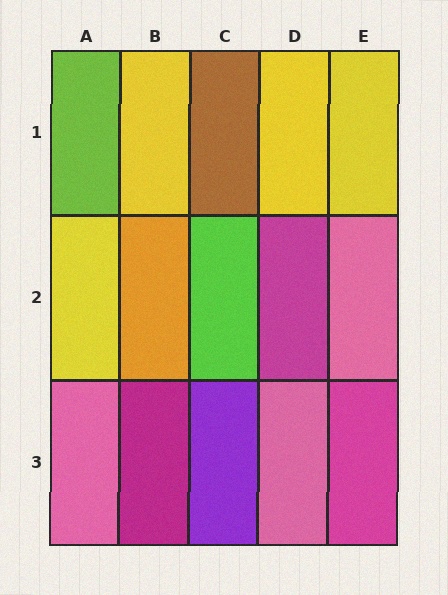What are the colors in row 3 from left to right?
Pink, magenta, purple, pink, magenta.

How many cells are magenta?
3 cells are magenta.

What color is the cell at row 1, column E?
Yellow.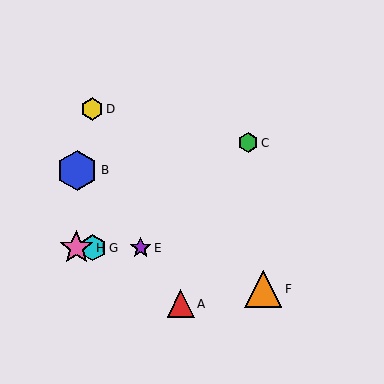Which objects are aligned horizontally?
Objects E, G, H are aligned horizontally.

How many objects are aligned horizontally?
3 objects (E, G, H) are aligned horizontally.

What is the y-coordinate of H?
Object H is at y≈248.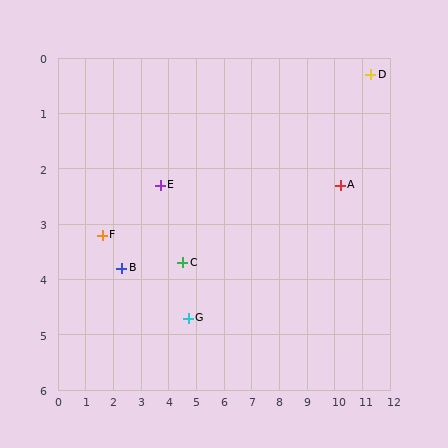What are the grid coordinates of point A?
Point A is at approximately (10.2, 2.3).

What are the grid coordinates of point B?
Point B is at approximately (2.3, 3.8).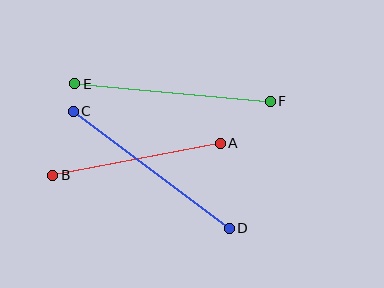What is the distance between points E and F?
The distance is approximately 197 pixels.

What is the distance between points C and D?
The distance is approximately 195 pixels.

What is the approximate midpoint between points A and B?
The midpoint is at approximately (137, 159) pixels.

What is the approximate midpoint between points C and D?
The midpoint is at approximately (151, 170) pixels.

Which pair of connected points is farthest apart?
Points E and F are farthest apart.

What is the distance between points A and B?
The distance is approximately 171 pixels.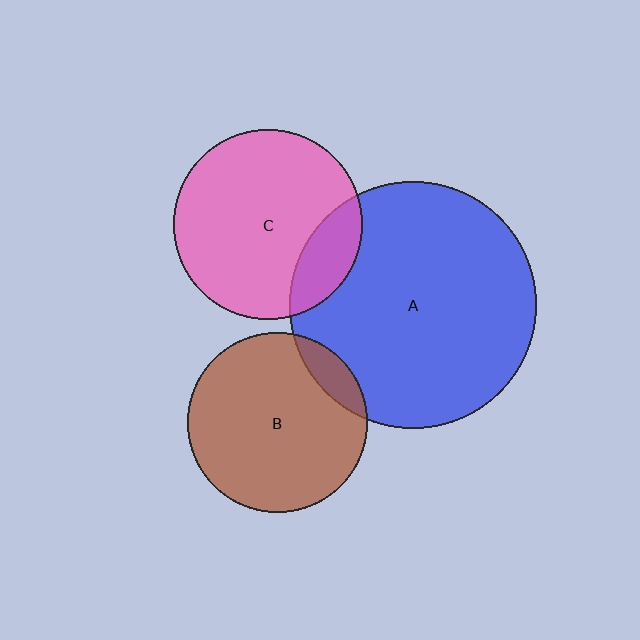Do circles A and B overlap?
Yes.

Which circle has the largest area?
Circle A (blue).